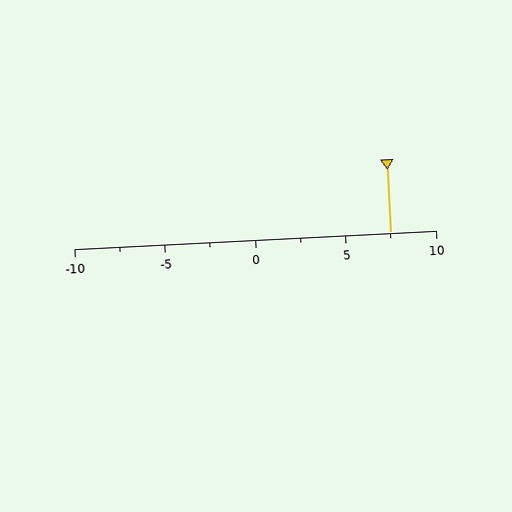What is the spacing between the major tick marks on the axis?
The major ticks are spaced 5 apart.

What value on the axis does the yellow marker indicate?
The marker indicates approximately 7.5.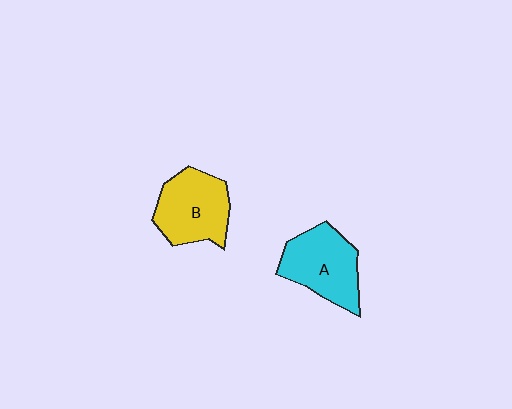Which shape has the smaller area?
Shape B (yellow).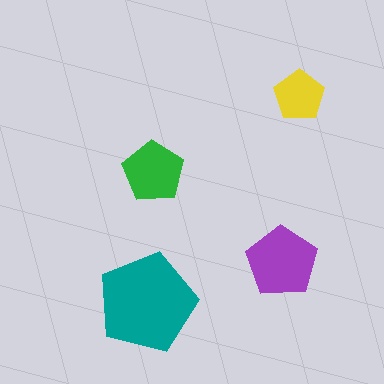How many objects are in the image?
There are 4 objects in the image.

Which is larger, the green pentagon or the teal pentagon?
The teal one.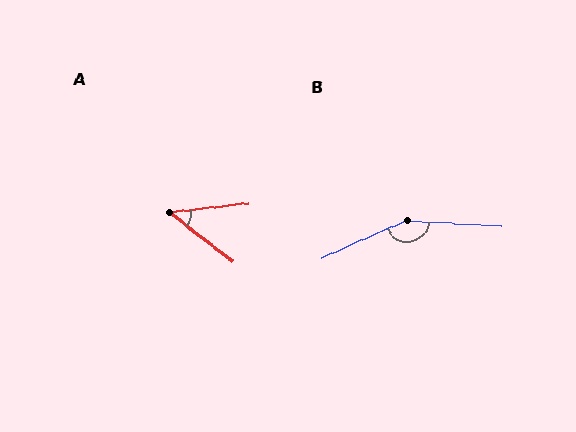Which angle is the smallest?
A, at approximately 44 degrees.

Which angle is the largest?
B, at approximately 152 degrees.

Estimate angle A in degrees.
Approximately 44 degrees.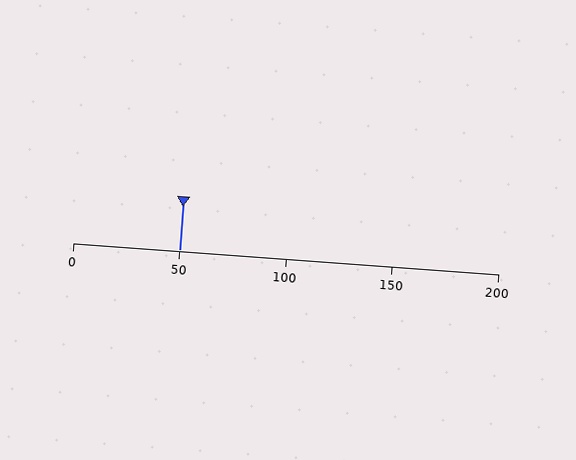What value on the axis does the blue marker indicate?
The marker indicates approximately 50.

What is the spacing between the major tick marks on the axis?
The major ticks are spaced 50 apart.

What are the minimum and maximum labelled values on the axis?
The axis runs from 0 to 200.